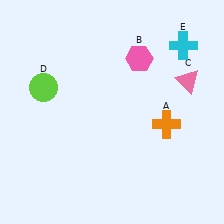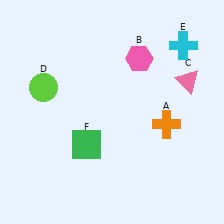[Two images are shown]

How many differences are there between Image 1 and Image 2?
There is 1 difference between the two images.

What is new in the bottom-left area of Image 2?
A green square (F) was added in the bottom-left area of Image 2.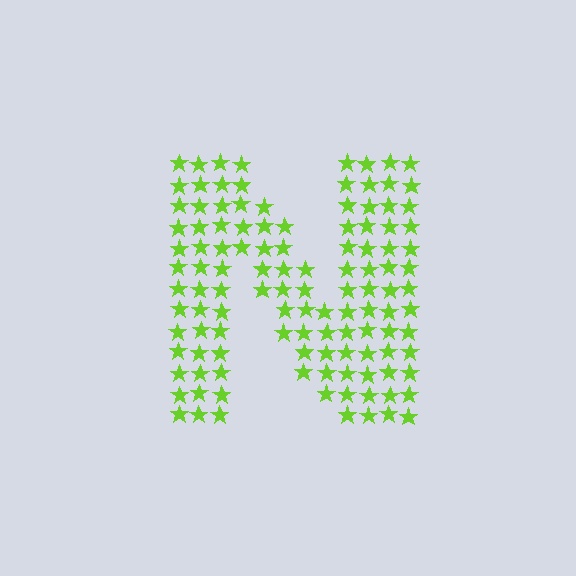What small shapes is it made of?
It is made of small stars.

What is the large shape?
The large shape is the letter N.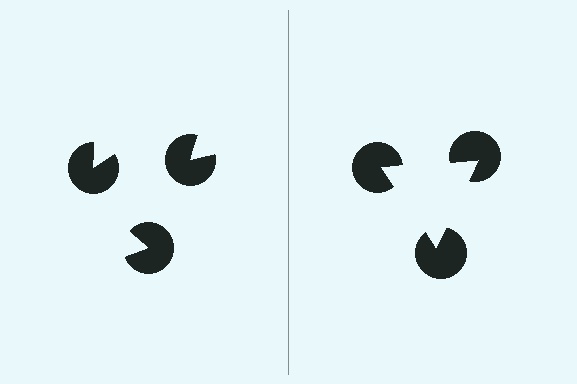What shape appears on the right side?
An illusory triangle.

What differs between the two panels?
The pac-man discs are positioned identically on both sides; only the wedge orientations differ. On the right they align to a triangle; on the left they are misaligned.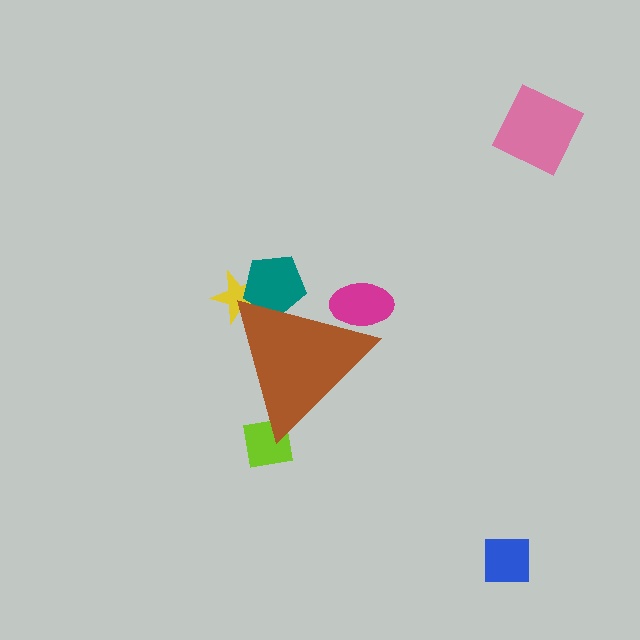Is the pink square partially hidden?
No, the pink square is fully visible.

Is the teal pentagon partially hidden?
Yes, the teal pentagon is partially hidden behind the brown triangle.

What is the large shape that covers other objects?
A brown triangle.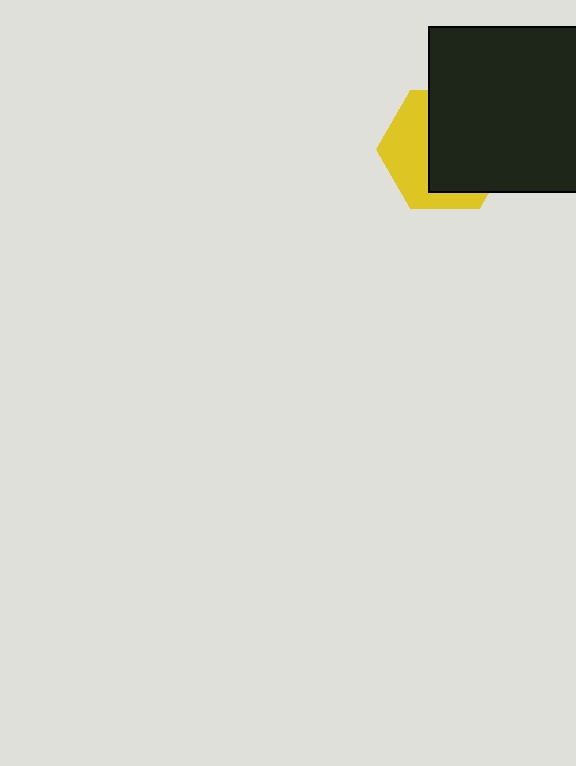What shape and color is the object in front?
The object in front is a black rectangle.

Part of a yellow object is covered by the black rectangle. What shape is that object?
It is a hexagon.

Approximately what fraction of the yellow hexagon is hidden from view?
Roughly 60% of the yellow hexagon is hidden behind the black rectangle.